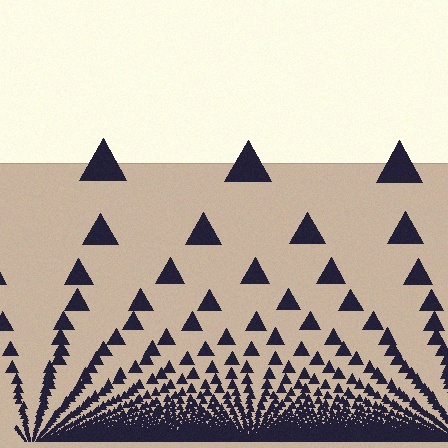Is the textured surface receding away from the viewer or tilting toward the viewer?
The surface appears to tilt toward the viewer. Texture elements get larger and sparser toward the top.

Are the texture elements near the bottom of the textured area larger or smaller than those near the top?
Smaller. The gradient is inverted — elements near the bottom are smaller and denser.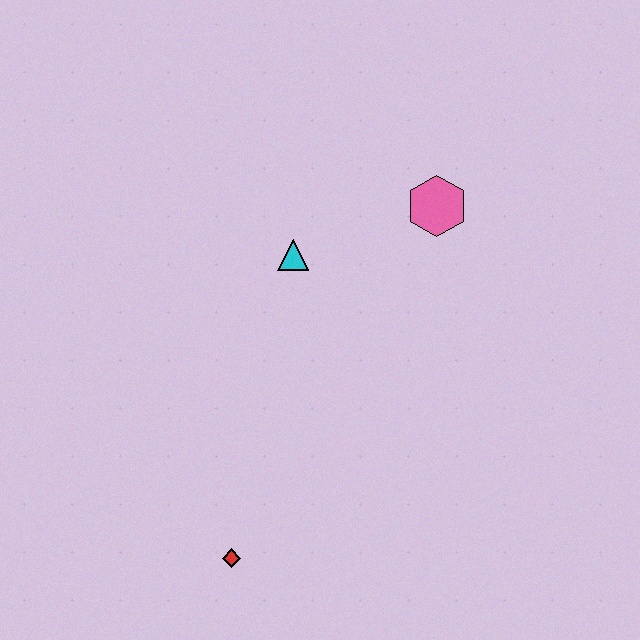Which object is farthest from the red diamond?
The pink hexagon is farthest from the red diamond.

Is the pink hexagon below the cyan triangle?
No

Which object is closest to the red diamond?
The cyan triangle is closest to the red diamond.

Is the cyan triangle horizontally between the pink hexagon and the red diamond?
Yes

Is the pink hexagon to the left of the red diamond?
No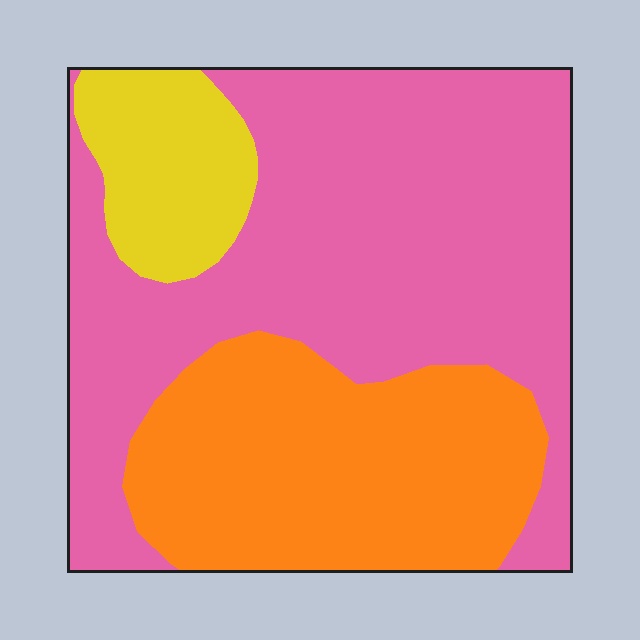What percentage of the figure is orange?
Orange covers 32% of the figure.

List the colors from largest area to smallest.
From largest to smallest: pink, orange, yellow.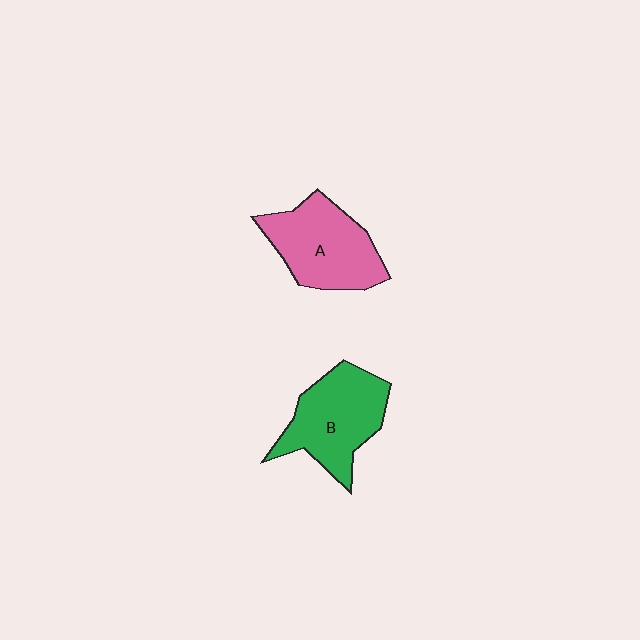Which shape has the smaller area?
Shape B (green).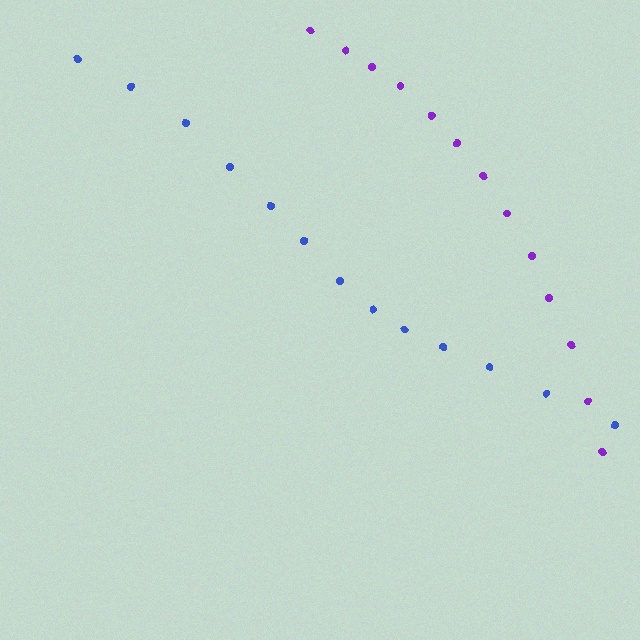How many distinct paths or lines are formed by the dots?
There are 2 distinct paths.